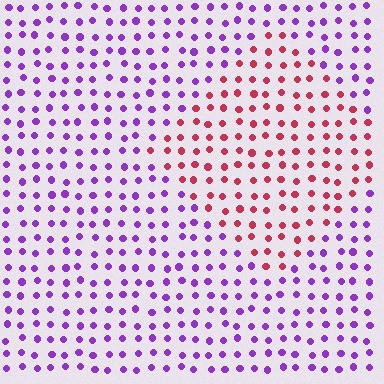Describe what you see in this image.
The image is filled with small purple elements in a uniform arrangement. A diamond-shaped region is visible where the elements are tinted to a slightly different hue, forming a subtle color boundary.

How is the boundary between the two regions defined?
The boundary is defined purely by a slight shift in hue (about 67 degrees). Spacing, size, and orientation are identical on both sides.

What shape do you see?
I see a diamond.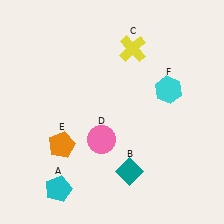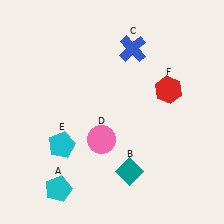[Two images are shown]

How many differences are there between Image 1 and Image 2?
There are 3 differences between the two images.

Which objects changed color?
C changed from yellow to blue. E changed from orange to cyan. F changed from cyan to red.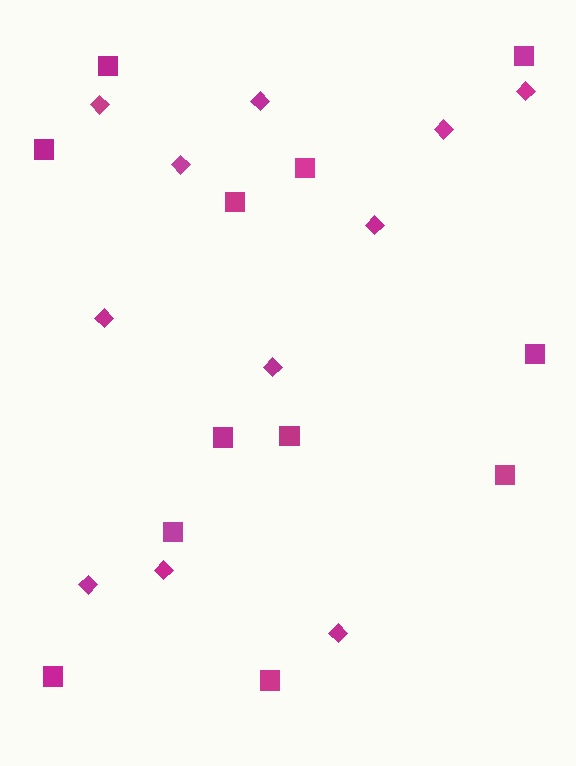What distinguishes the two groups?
There are 2 groups: one group of squares (12) and one group of diamonds (11).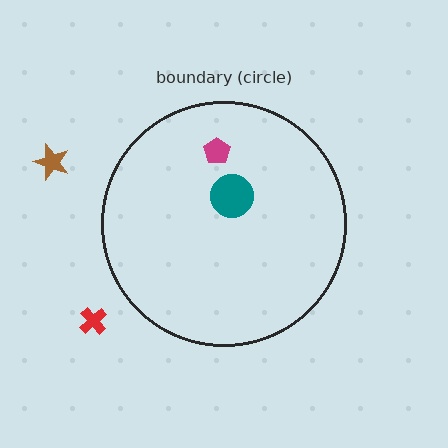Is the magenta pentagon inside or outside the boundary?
Inside.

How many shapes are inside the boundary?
2 inside, 2 outside.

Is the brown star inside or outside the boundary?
Outside.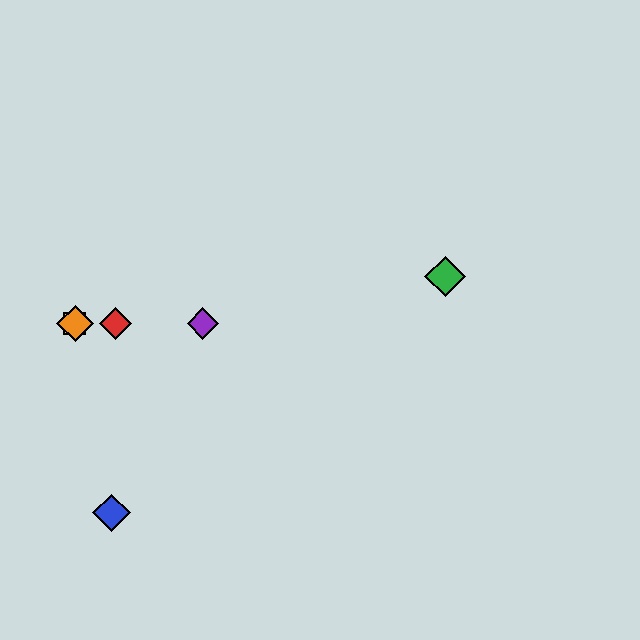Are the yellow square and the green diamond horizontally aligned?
No, the yellow square is at y≈324 and the green diamond is at y≈276.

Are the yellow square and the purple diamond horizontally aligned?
Yes, both are at y≈324.